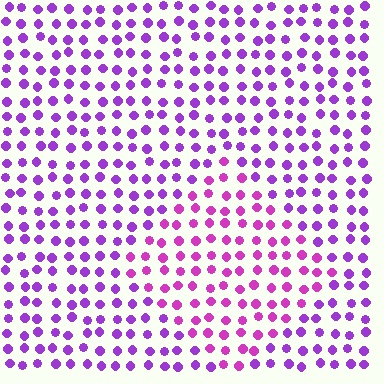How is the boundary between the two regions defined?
The boundary is defined purely by a slight shift in hue (about 27 degrees). Spacing, size, and orientation are identical on both sides.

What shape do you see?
I see a diamond.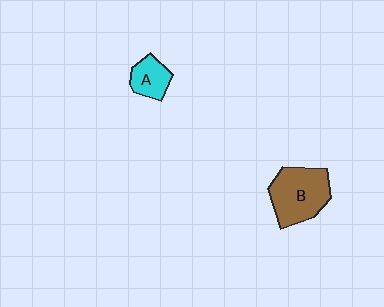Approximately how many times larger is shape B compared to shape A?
Approximately 2.1 times.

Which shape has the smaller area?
Shape A (cyan).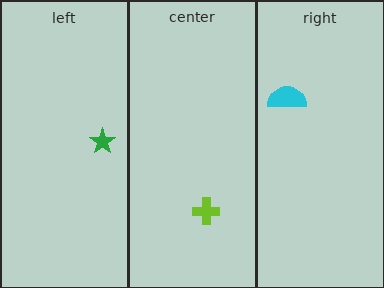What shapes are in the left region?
The green star.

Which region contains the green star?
The left region.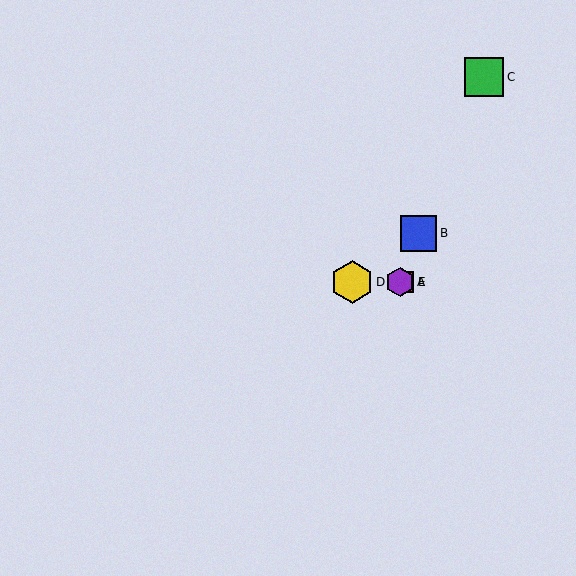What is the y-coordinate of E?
Object E is at y≈282.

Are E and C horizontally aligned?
No, E is at y≈282 and C is at y≈77.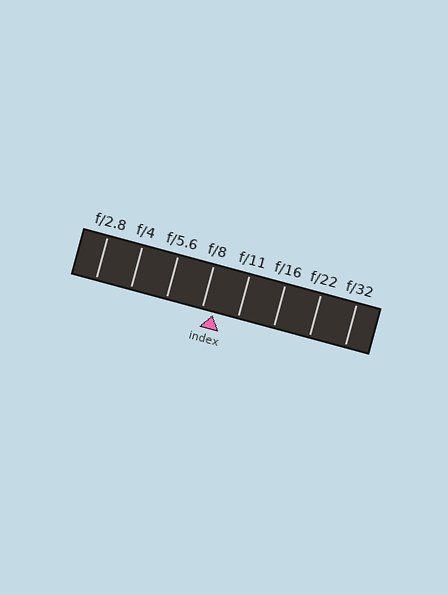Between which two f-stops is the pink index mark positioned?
The index mark is between f/8 and f/11.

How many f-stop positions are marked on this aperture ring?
There are 8 f-stop positions marked.